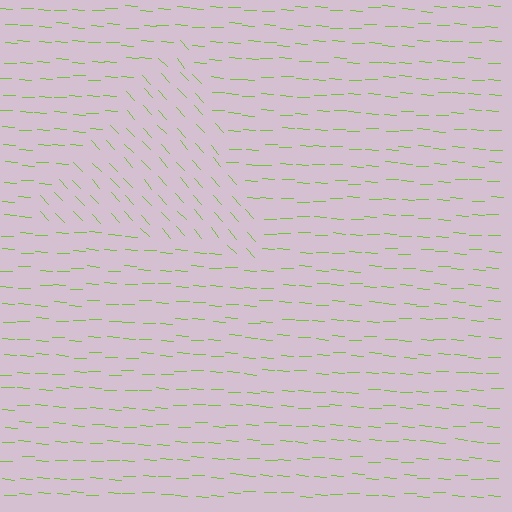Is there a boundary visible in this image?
Yes, there is a texture boundary formed by a change in line orientation.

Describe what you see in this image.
The image is filled with small lime line segments. A triangle region in the image has lines oriented differently from the surrounding lines, creating a visible texture boundary.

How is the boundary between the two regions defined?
The boundary is defined purely by a change in line orientation (approximately 45 degrees difference). All lines are the same color and thickness.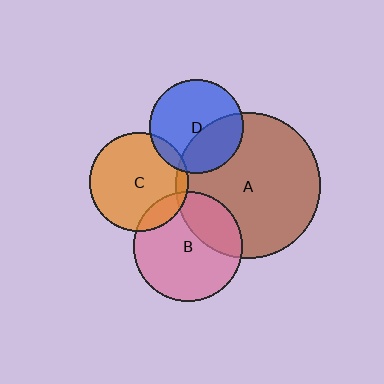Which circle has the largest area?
Circle A (brown).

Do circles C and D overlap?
Yes.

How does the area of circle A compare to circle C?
Approximately 2.2 times.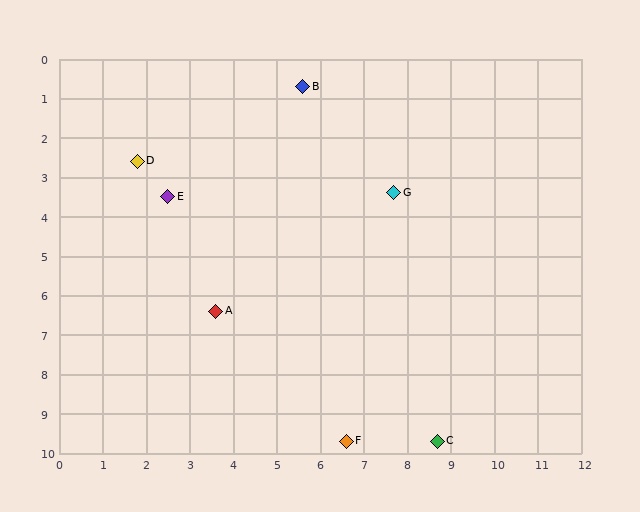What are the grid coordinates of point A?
Point A is at approximately (3.6, 6.4).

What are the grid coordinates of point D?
Point D is at approximately (1.8, 2.6).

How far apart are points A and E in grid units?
Points A and E are about 3.1 grid units apart.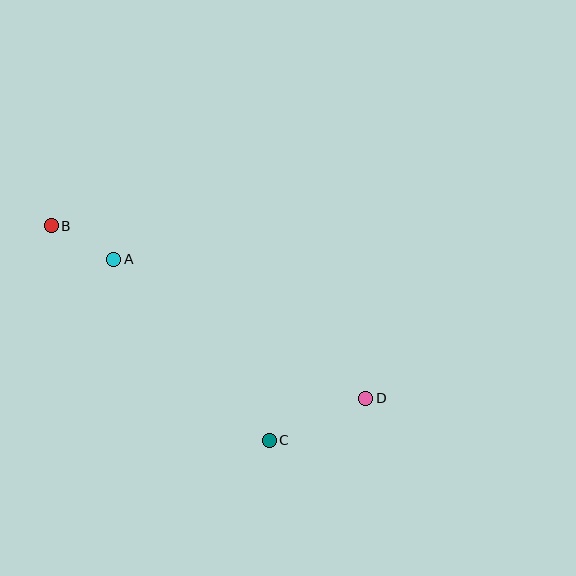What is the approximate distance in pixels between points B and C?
The distance between B and C is approximately 306 pixels.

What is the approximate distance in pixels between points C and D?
The distance between C and D is approximately 105 pixels.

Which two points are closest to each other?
Points A and B are closest to each other.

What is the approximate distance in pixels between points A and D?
The distance between A and D is approximately 288 pixels.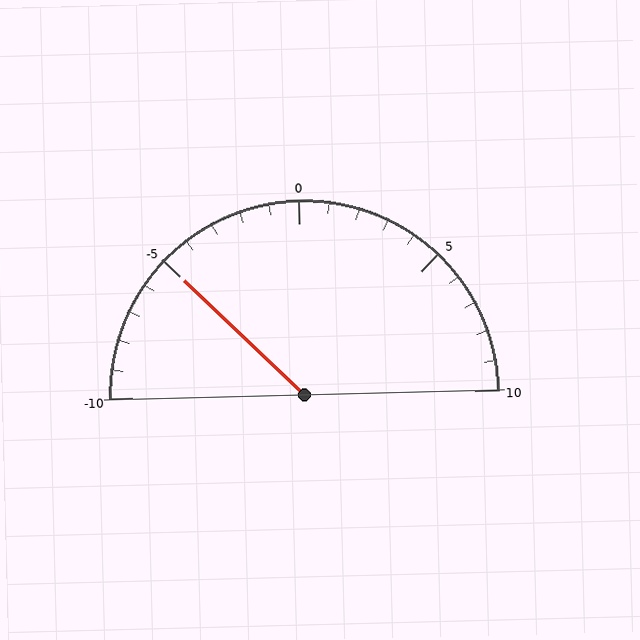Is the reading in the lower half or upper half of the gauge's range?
The reading is in the lower half of the range (-10 to 10).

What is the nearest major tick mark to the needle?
The nearest major tick mark is -5.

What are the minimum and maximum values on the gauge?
The gauge ranges from -10 to 10.